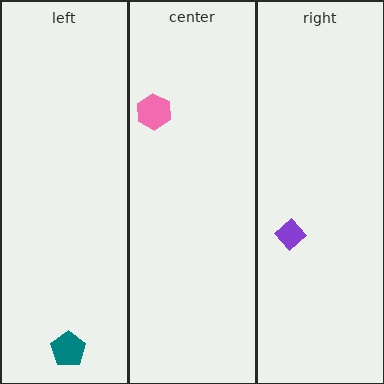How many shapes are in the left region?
1.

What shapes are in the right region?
The purple diamond.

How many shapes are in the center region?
1.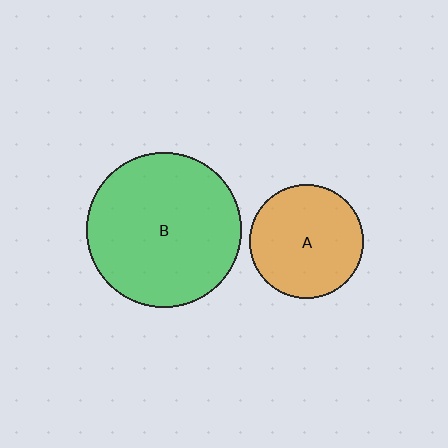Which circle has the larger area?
Circle B (green).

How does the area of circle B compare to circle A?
Approximately 1.8 times.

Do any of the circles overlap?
No, none of the circles overlap.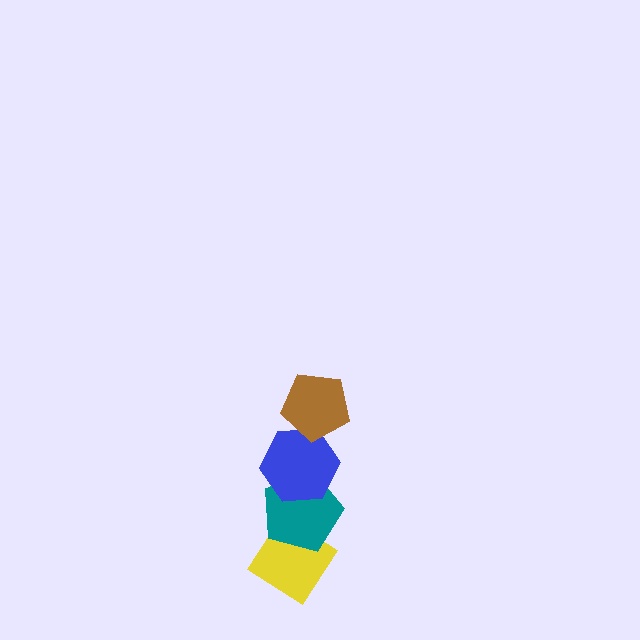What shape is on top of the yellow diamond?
The teal pentagon is on top of the yellow diamond.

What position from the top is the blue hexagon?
The blue hexagon is 2nd from the top.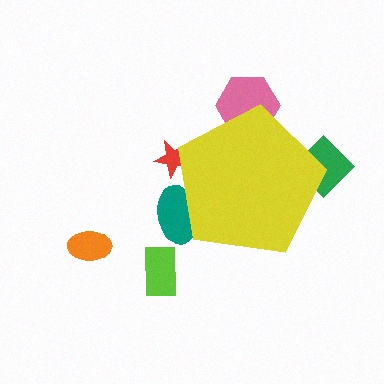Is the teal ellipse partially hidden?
Yes, the teal ellipse is partially hidden behind the yellow pentagon.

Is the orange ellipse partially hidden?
No, the orange ellipse is fully visible.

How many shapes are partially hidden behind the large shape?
4 shapes are partially hidden.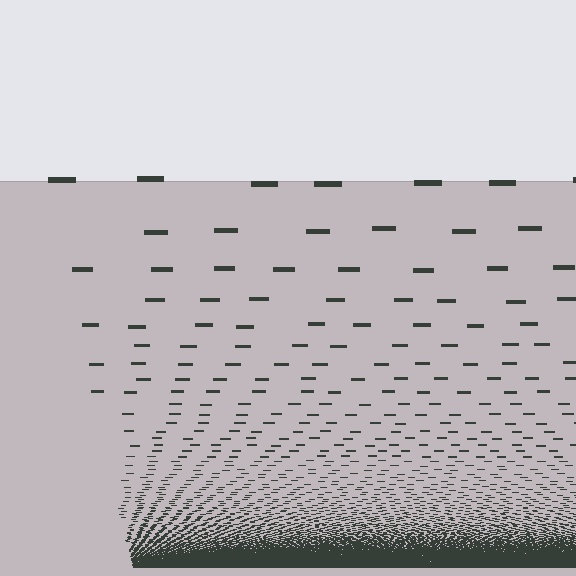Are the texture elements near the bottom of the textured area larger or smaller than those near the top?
Smaller. The gradient is inverted — elements near the bottom are smaller and denser.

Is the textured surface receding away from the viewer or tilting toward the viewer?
The surface appears to tilt toward the viewer. Texture elements get larger and sparser toward the top.